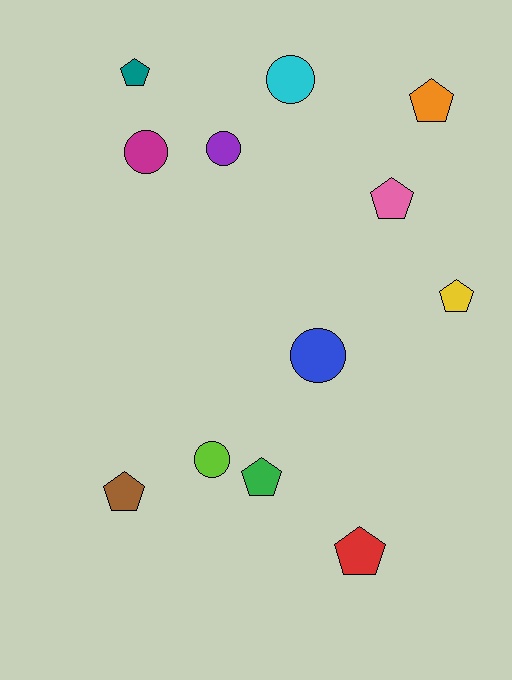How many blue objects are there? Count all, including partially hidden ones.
There is 1 blue object.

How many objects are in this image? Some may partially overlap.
There are 12 objects.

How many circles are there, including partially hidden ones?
There are 5 circles.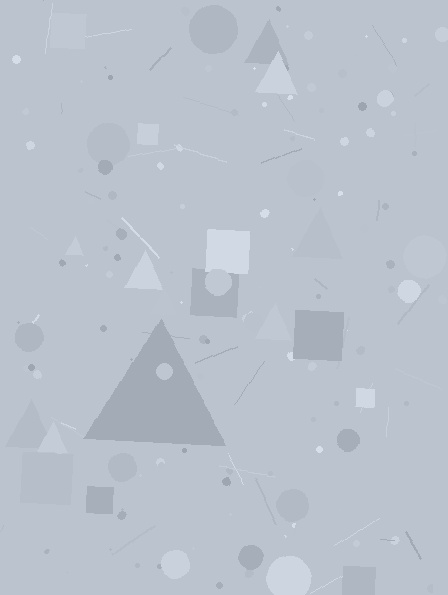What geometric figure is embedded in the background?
A triangle is embedded in the background.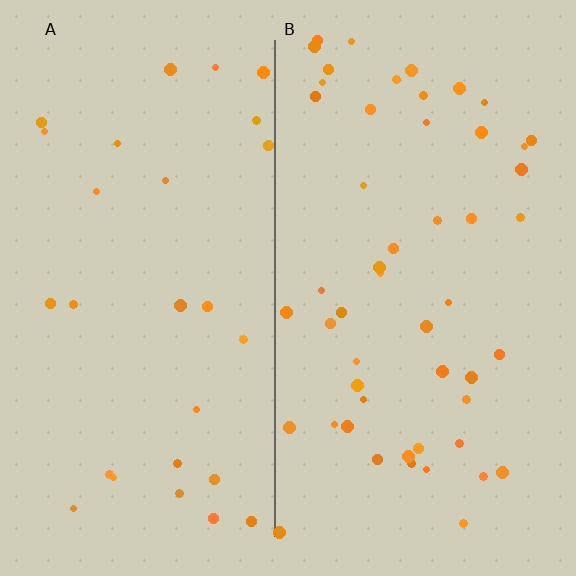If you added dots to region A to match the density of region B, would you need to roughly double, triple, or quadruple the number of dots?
Approximately double.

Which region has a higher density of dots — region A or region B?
B (the right).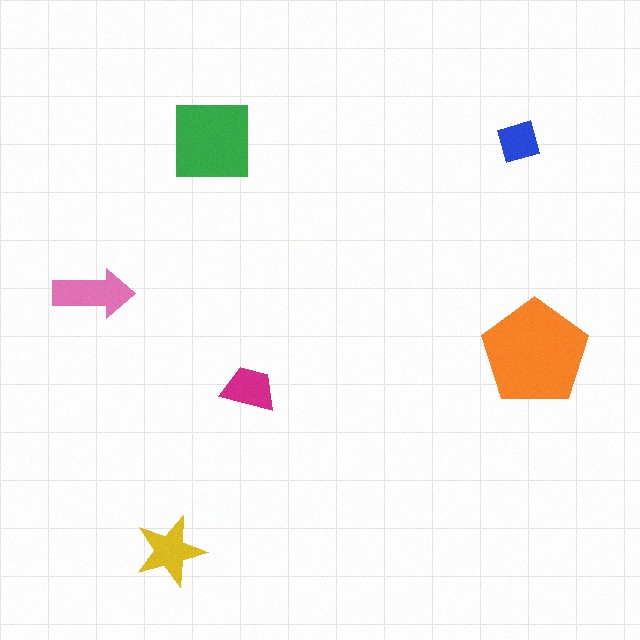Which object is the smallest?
The blue diamond.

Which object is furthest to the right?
The orange pentagon is rightmost.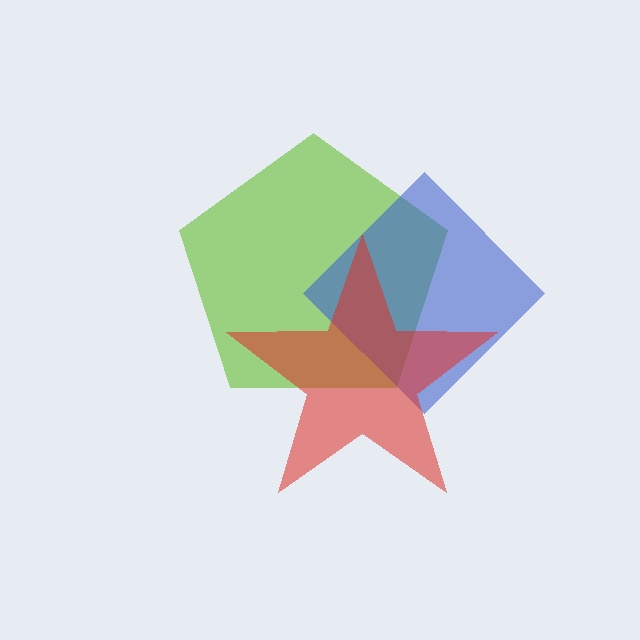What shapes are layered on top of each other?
The layered shapes are: a lime pentagon, a blue diamond, a red star.